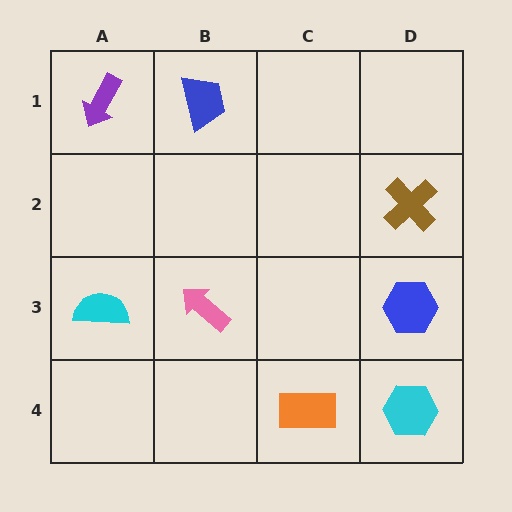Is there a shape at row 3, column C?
No, that cell is empty.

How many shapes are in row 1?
2 shapes.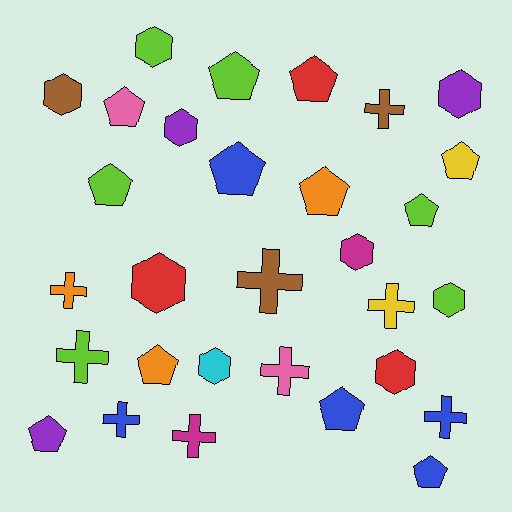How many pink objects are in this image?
There are 2 pink objects.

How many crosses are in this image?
There are 9 crosses.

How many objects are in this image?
There are 30 objects.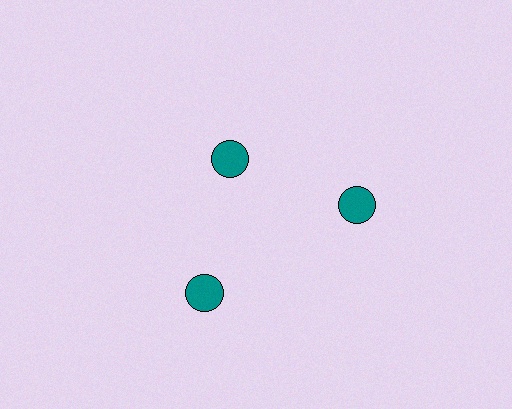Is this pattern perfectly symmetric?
No. The 3 teal circles are arranged in a ring, but one element near the 11 o'clock position is pulled inward toward the center, breaking the 3-fold rotational symmetry.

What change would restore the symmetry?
The symmetry would be restored by moving it outward, back onto the ring so that all 3 circles sit at equal angles and equal distance from the center.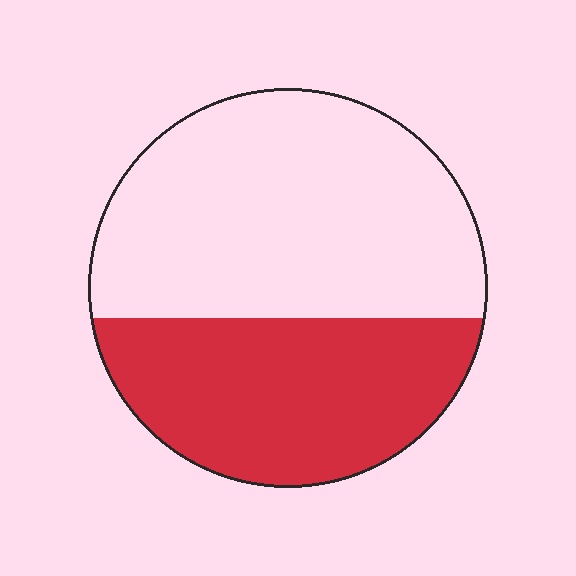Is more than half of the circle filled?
No.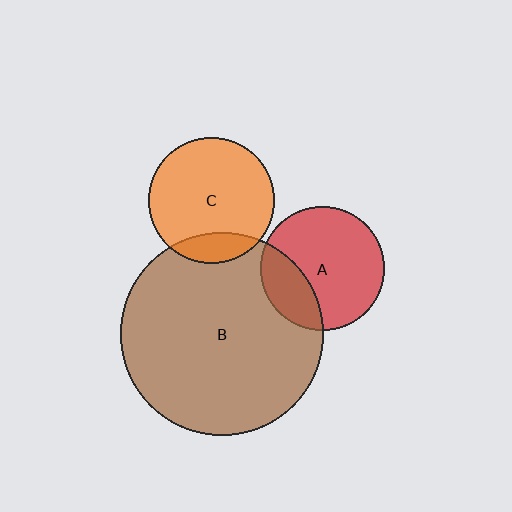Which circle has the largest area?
Circle B (brown).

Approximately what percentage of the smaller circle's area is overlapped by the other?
Approximately 25%.